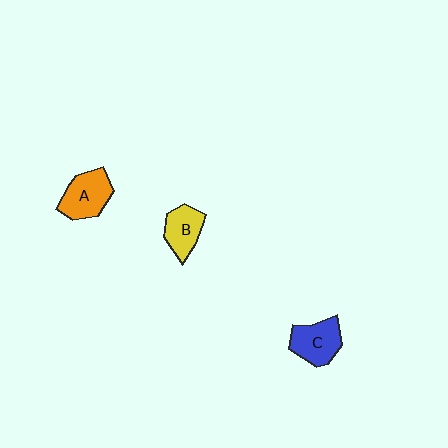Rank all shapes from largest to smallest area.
From largest to smallest: A (orange), C (blue), B (yellow).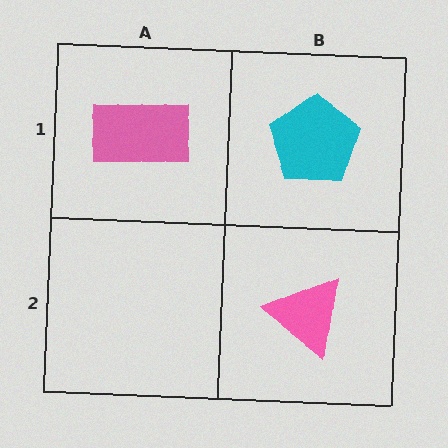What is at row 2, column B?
A pink triangle.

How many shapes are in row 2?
1 shape.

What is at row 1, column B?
A cyan pentagon.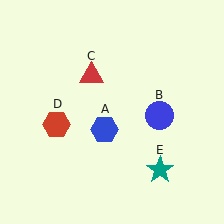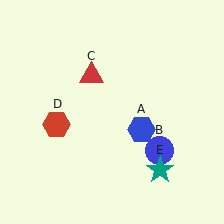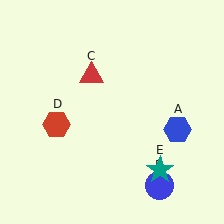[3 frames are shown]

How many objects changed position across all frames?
2 objects changed position: blue hexagon (object A), blue circle (object B).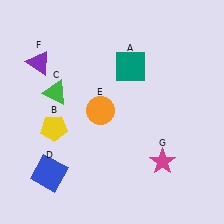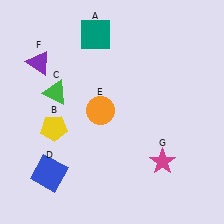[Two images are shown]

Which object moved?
The teal square (A) moved left.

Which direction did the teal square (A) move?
The teal square (A) moved left.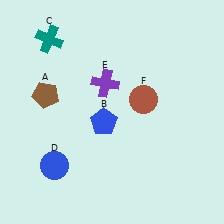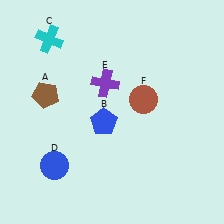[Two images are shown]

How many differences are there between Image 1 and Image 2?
There is 1 difference between the two images.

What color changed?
The cross (C) changed from teal in Image 1 to cyan in Image 2.